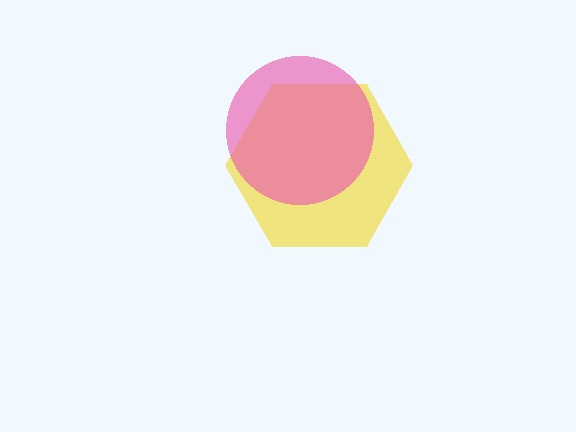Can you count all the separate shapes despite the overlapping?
Yes, there are 2 separate shapes.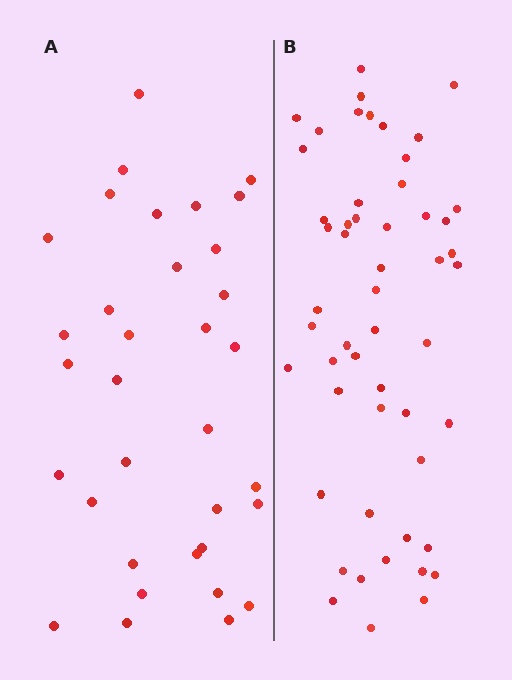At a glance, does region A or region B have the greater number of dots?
Region B (the right region) has more dots.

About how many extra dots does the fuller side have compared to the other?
Region B has approximately 20 more dots than region A.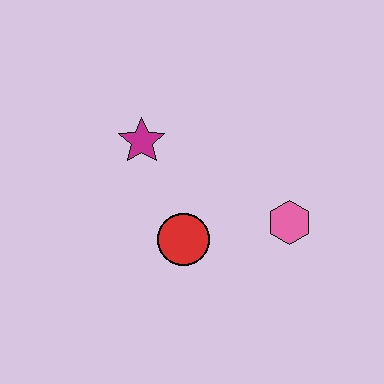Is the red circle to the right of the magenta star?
Yes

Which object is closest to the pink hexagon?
The red circle is closest to the pink hexagon.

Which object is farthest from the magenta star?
The pink hexagon is farthest from the magenta star.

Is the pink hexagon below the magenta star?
Yes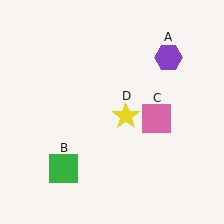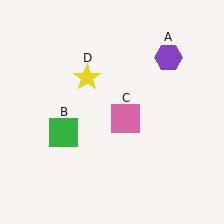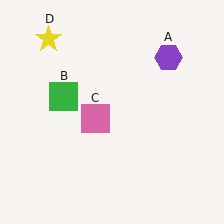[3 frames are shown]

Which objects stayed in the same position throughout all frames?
Purple hexagon (object A) remained stationary.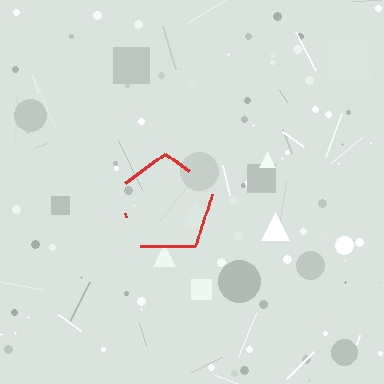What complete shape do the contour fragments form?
The contour fragments form a pentagon.